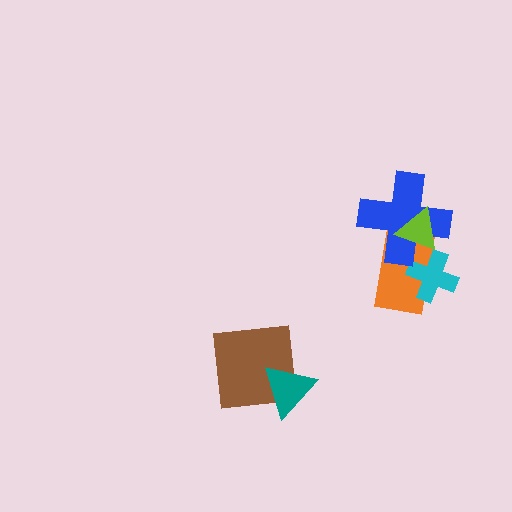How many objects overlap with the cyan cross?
2 objects overlap with the cyan cross.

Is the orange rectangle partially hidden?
Yes, it is partially covered by another shape.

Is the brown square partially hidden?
Yes, it is partially covered by another shape.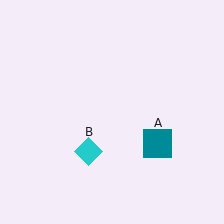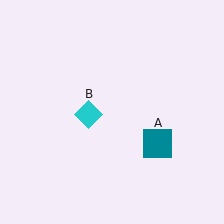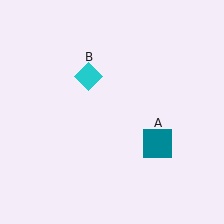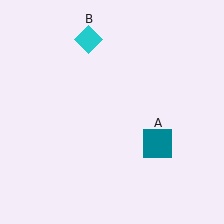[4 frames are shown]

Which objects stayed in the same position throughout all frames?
Teal square (object A) remained stationary.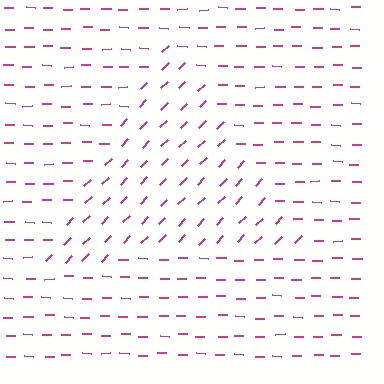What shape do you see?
I see a triangle.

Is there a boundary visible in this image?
Yes, there is a texture boundary formed by a change in line orientation.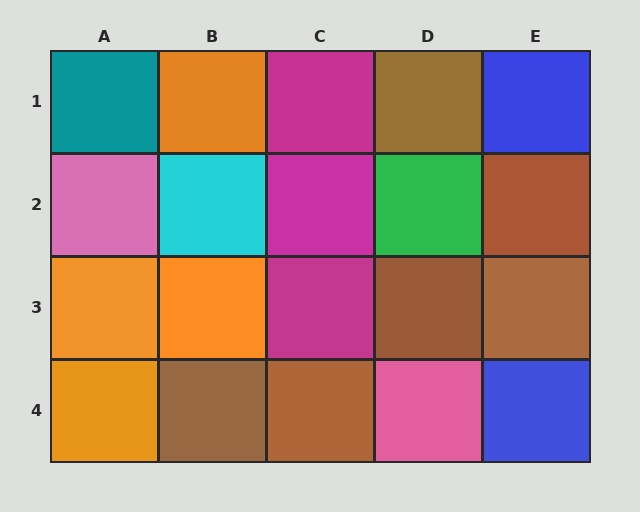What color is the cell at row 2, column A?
Pink.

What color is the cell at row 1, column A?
Teal.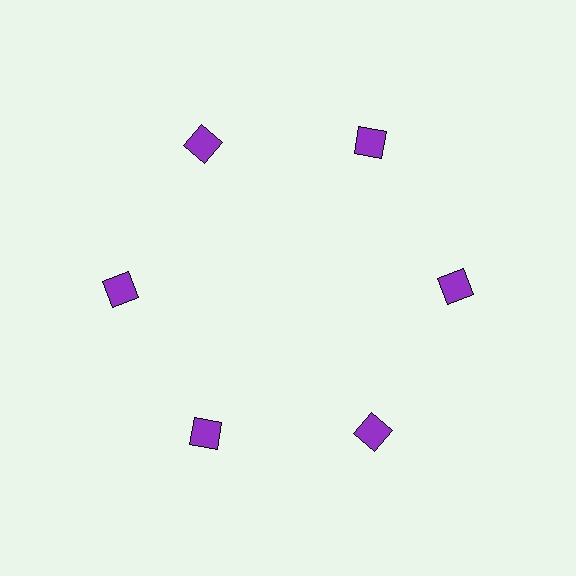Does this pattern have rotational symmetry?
Yes, this pattern has 6-fold rotational symmetry. It looks the same after rotating 60 degrees around the center.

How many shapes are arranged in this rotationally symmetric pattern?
There are 6 shapes, arranged in 6 groups of 1.